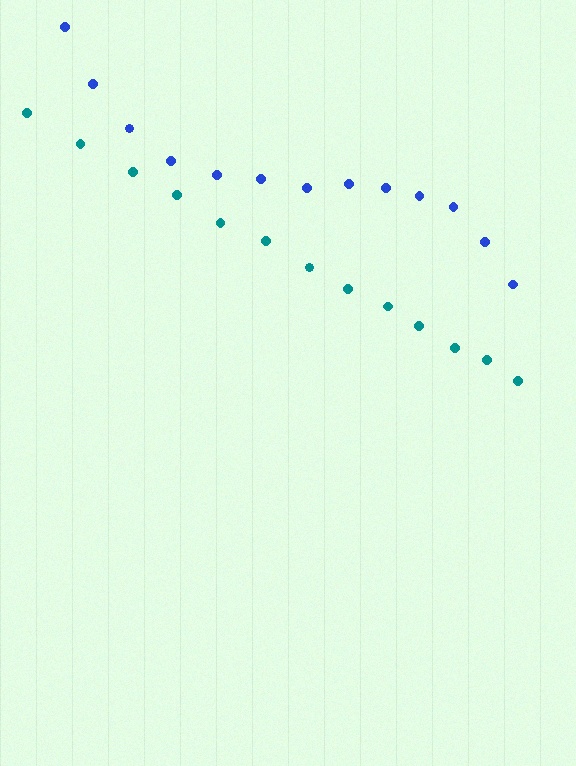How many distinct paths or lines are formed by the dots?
There are 2 distinct paths.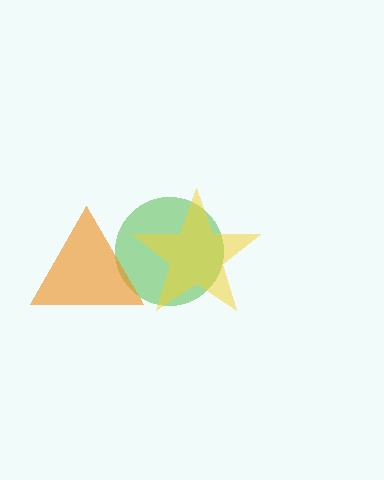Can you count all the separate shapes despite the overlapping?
Yes, there are 3 separate shapes.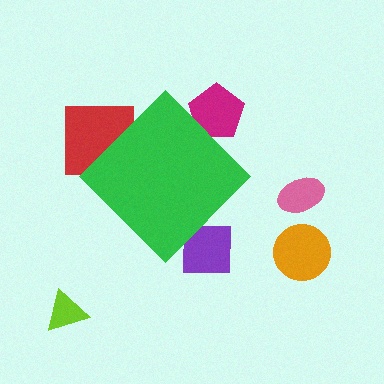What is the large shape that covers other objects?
A green diamond.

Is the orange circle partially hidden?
No, the orange circle is fully visible.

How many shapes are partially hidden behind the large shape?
3 shapes are partially hidden.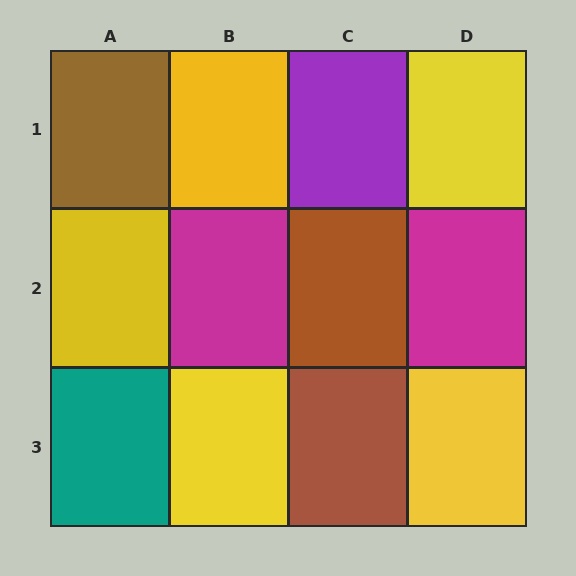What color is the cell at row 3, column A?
Teal.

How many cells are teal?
1 cell is teal.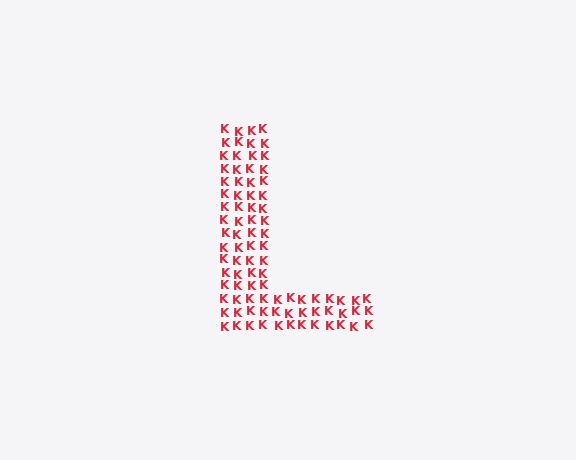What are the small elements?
The small elements are letter K's.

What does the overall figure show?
The overall figure shows the letter L.